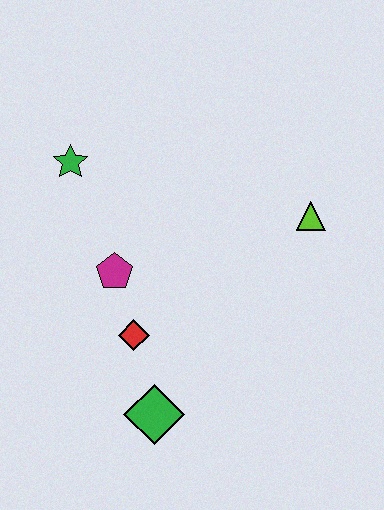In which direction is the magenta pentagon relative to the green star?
The magenta pentagon is below the green star.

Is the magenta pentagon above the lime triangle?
No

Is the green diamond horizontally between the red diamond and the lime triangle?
Yes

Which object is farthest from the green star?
The green diamond is farthest from the green star.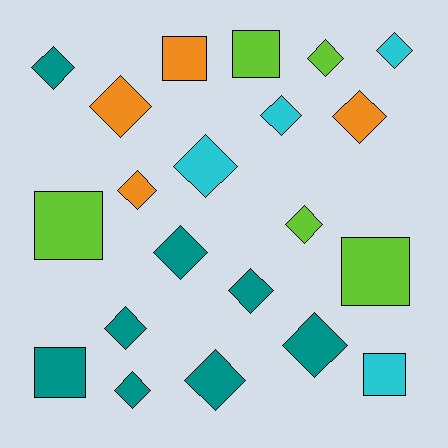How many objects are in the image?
There are 21 objects.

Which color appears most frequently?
Teal, with 8 objects.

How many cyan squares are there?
There is 1 cyan square.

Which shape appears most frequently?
Diamond, with 15 objects.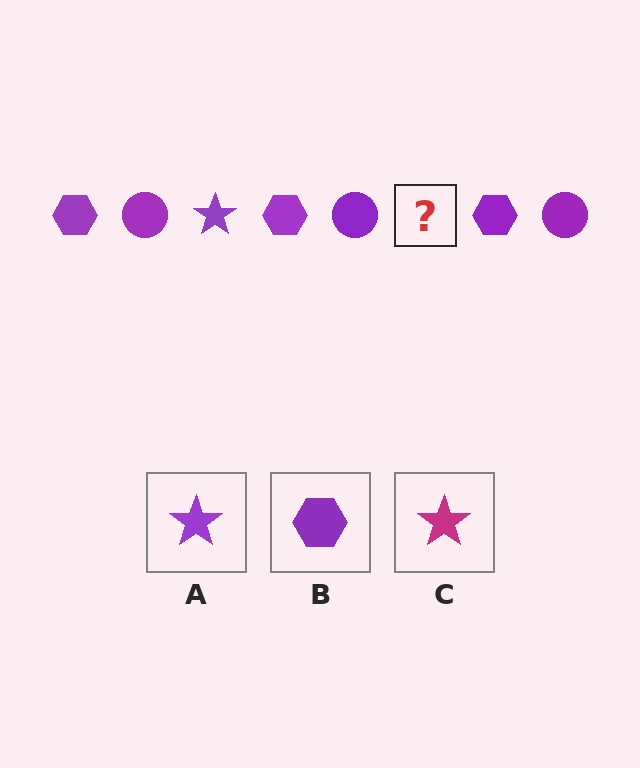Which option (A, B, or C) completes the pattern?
A.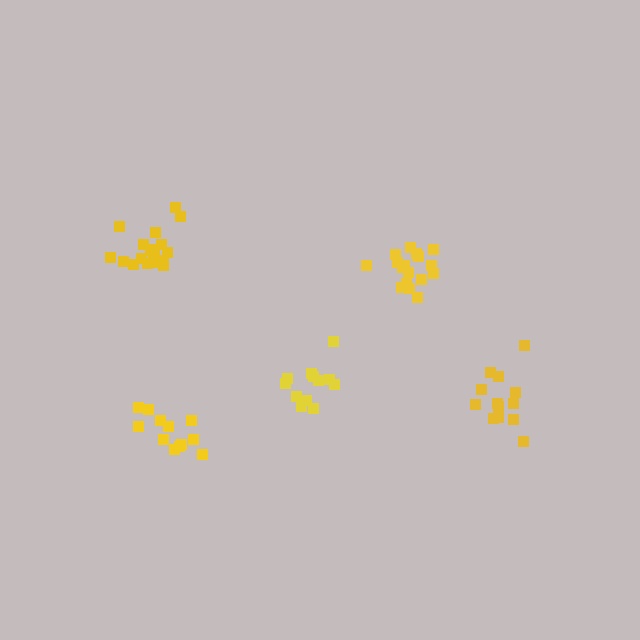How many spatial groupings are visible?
There are 5 spatial groupings.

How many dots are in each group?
Group 1: 17 dots, Group 2: 18 dots, Group 3: 12 dots, Group 4: 12 dots, Group 5: 13 dots (72 total).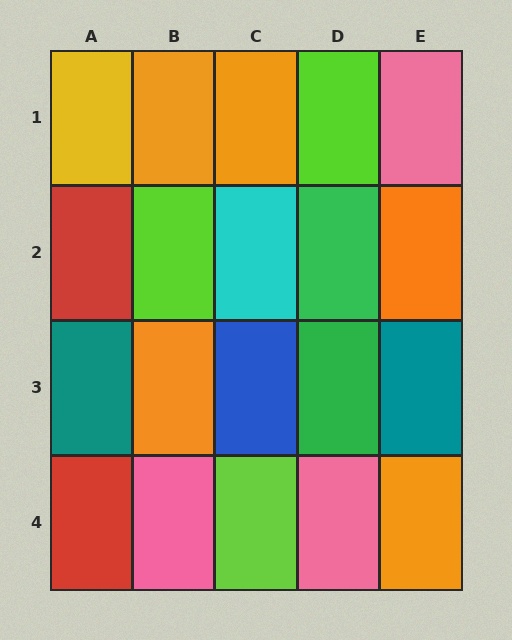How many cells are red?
2 cells are red.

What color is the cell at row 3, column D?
Green.